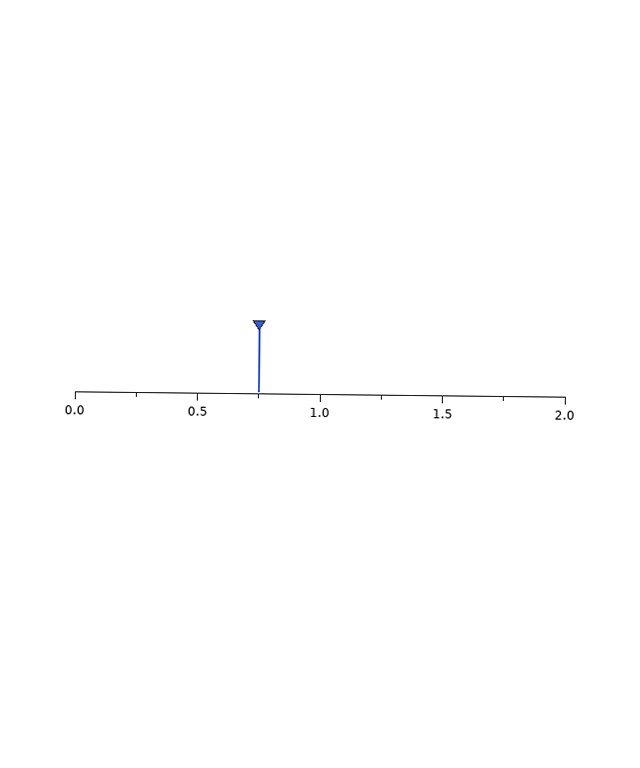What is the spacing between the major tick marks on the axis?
The major ticks are spaced 0.5 apart.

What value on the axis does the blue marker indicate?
The marker indicates approximately 0.75.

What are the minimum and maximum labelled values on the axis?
The axis runs from 0.0 to 2.0.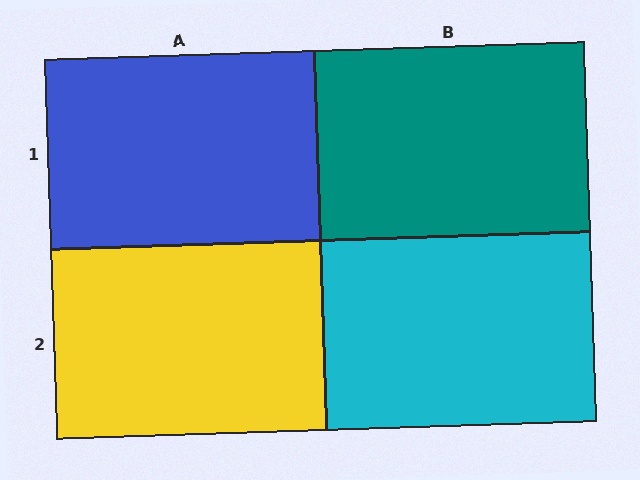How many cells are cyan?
1 cell is cyan.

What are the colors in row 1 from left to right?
Blue, teal.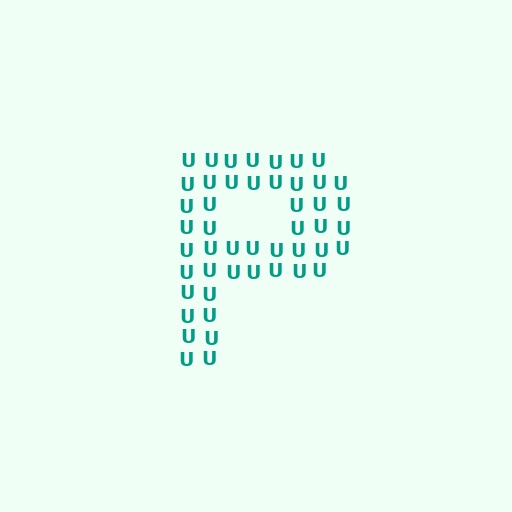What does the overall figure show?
The overall figure shows the letter P.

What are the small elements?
The small elements are letter U's.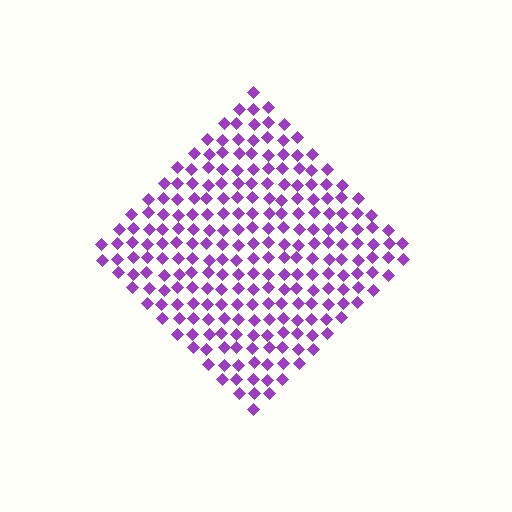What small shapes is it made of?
It is made of small diamonds.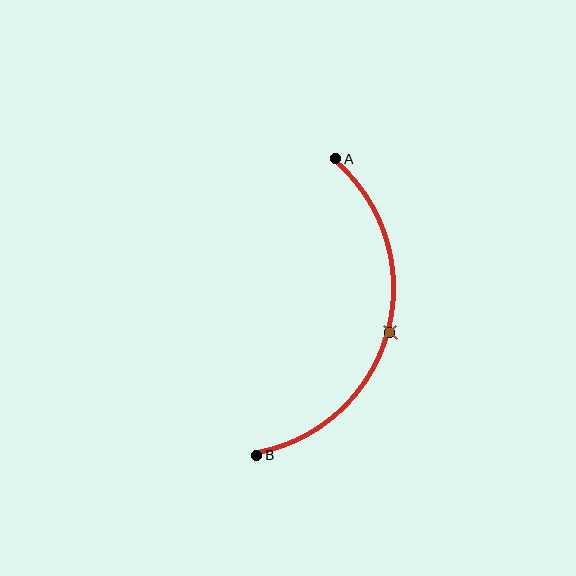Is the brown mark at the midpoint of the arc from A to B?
Yes. The brown mark lies on the arc at equal arc-length from both A and B — it is the arc midpoint.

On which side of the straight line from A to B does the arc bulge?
The arc bulges to the right of the straight line connecting A and B.